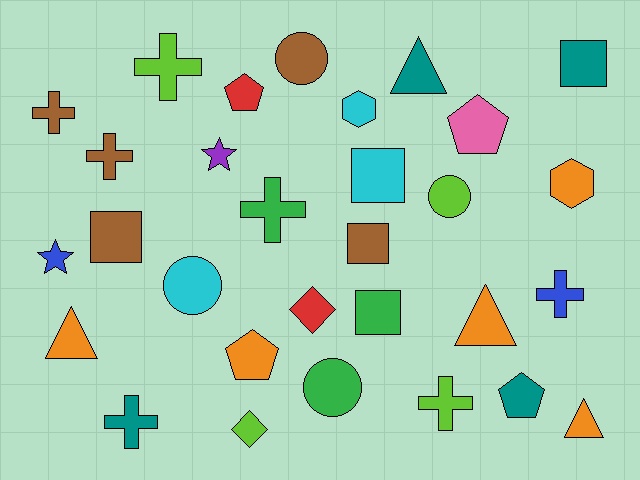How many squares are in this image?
There are 5 squares.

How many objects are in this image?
There are 30 objects.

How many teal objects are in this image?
There are 4 teal objects.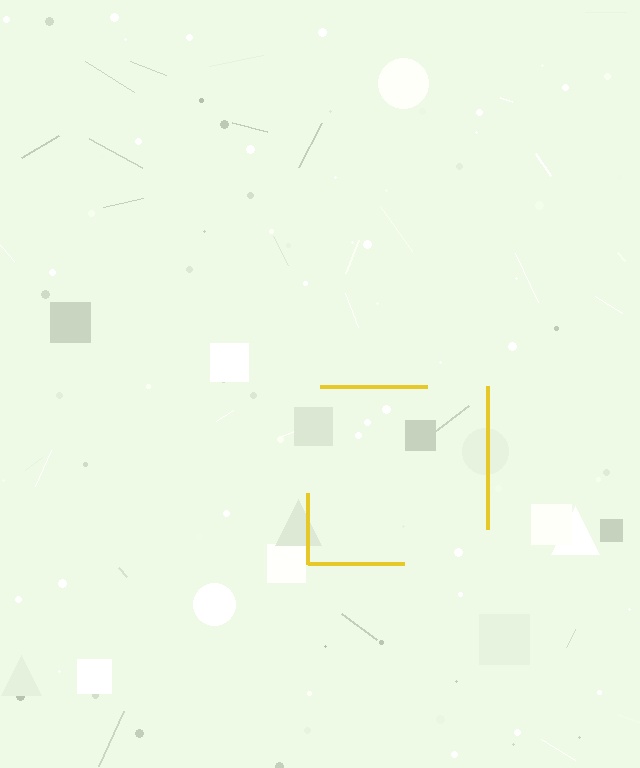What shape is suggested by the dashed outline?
The dashed outline suggests a square.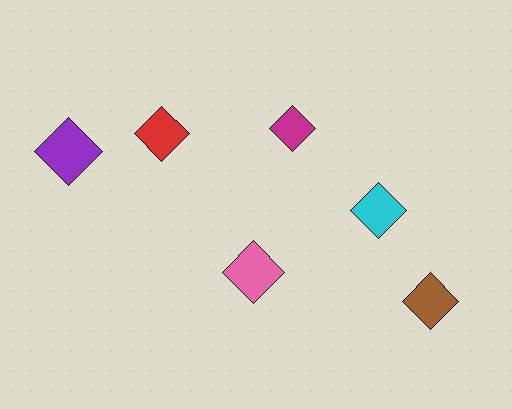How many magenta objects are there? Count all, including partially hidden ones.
There is 1 magenta object.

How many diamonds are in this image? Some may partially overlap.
There are 6 diamonds.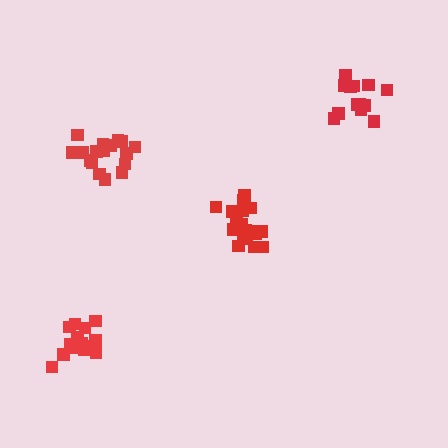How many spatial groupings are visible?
There are 4 spatial groupings.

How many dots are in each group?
Group 1: 18 dots, Group 2: 18 dots, Group 3: 13 dots, Group 4: 15 dots (64 total).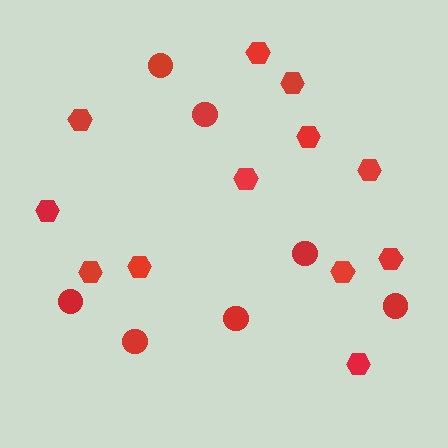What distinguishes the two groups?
There are 2 groups: one group of circles (7) and one group of hexagons (12).